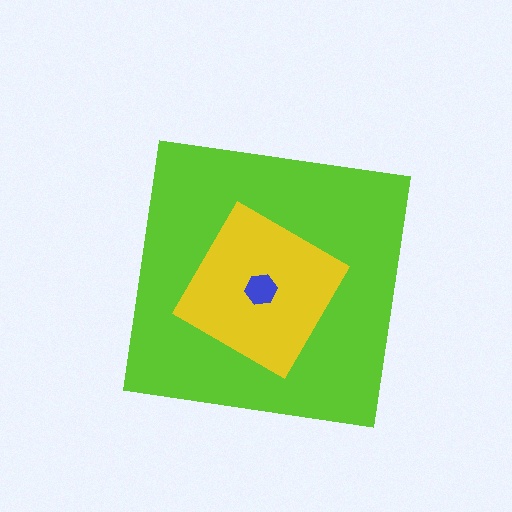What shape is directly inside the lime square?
The yellow diamond.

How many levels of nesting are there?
3.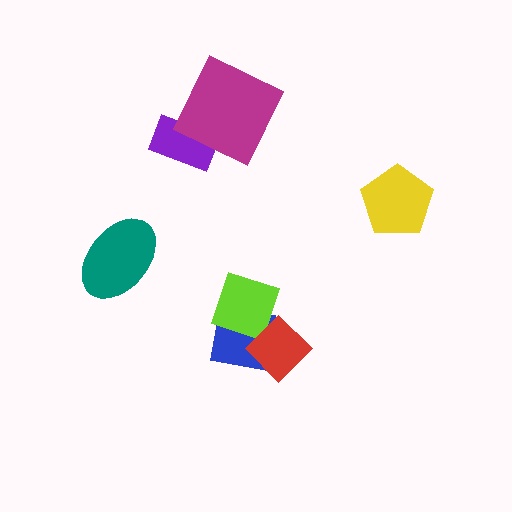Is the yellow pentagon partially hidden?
No, no other shape covers it.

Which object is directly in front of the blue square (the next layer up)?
The lime square is directly in front of the blue square.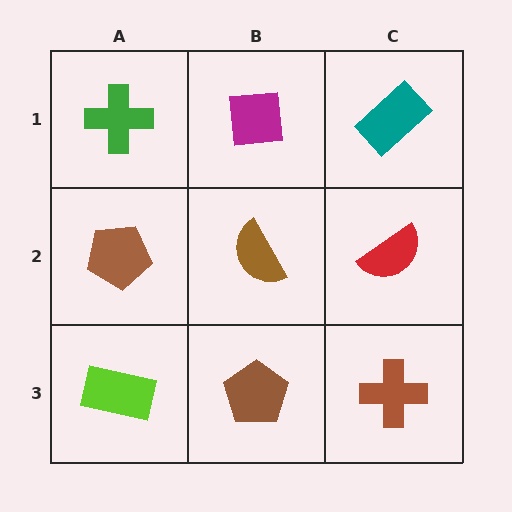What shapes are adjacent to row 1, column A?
A brown pentagon (row 2, column A), a magenta square (row 1, column B).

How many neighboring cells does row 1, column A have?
2.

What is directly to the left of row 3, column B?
A lime rectangle.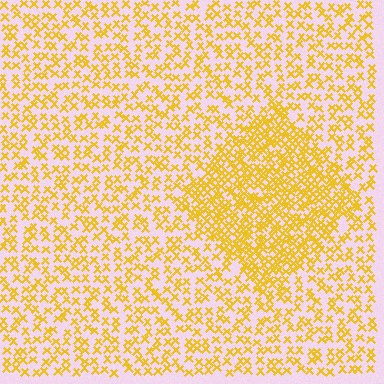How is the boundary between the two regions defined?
The boundary is defined by a change in element density (approximately 2.1x ratio). All elements are the same color, size, and shape.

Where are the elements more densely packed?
The elements are more densely packed inside the diamond boundary.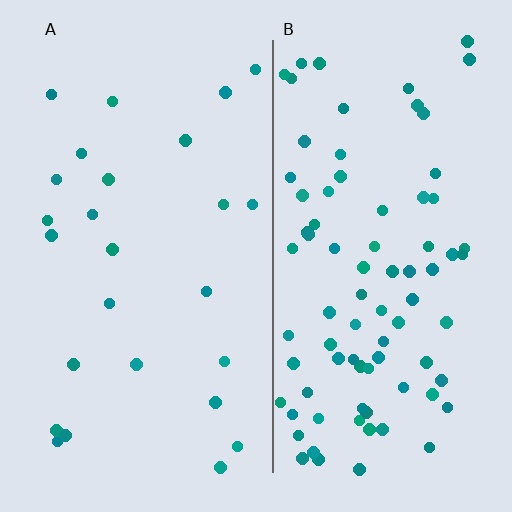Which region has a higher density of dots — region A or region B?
B (the right).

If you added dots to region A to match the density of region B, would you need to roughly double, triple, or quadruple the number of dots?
Approximately triple.